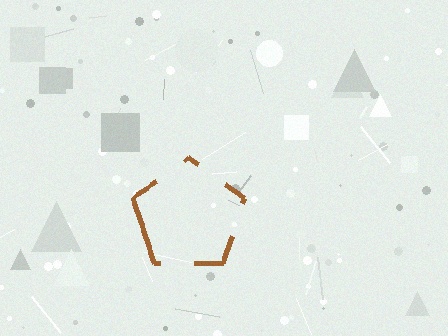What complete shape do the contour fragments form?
The contour fragments form a pentagon.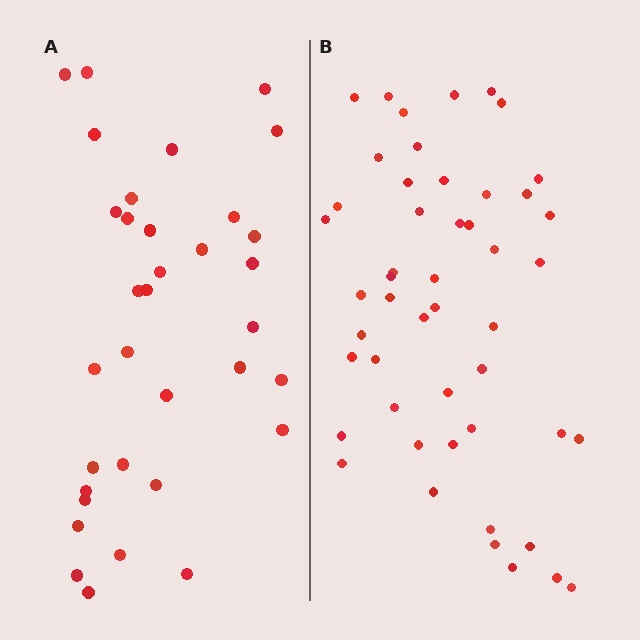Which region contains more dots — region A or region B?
Region B (the right region) has more dots.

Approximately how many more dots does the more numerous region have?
Region B has approximately 15 more dots than region A.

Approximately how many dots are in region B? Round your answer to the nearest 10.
About 50 dots. (The exact count is 49, which rounds to 50.)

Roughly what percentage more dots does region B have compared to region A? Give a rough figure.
About 45% more.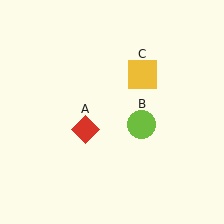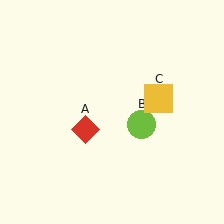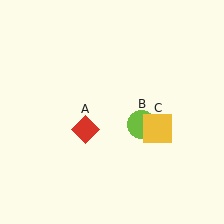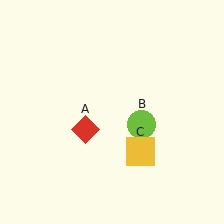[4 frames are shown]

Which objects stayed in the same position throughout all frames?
Red diamond (object A) and lime circle (object B) remained stationary.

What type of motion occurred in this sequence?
The yellow square (object C) rotated clockwise around the center of the scene.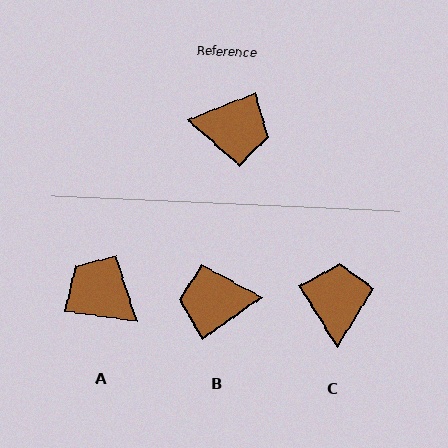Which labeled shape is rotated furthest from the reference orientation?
B, about 167 degrees away.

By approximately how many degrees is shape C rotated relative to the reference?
Approximately 101 degrees counter-clockwise.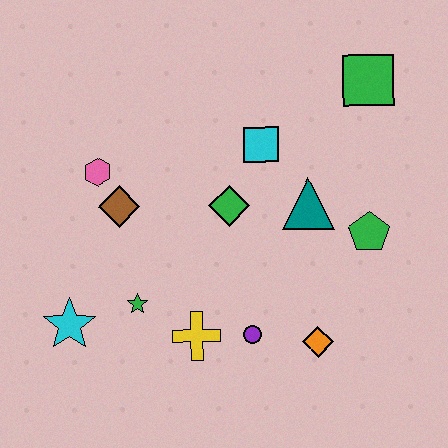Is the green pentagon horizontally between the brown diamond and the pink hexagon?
No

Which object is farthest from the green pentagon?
The cyan star is farthest from the green pentagon.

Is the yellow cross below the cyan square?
Yes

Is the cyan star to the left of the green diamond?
Yes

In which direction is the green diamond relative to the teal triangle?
The green diamond is to the left of the teal triangle.